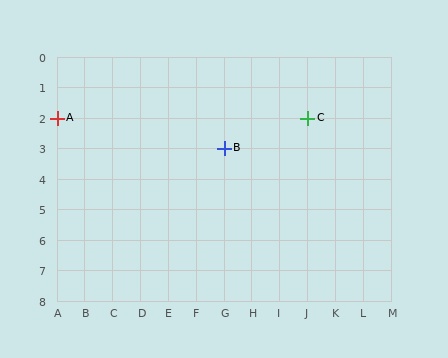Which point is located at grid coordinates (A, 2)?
Point A is at (A, 2).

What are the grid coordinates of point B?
Point B is at grid coordinates (G, 3).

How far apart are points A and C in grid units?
Points A and C are 9 columns apart.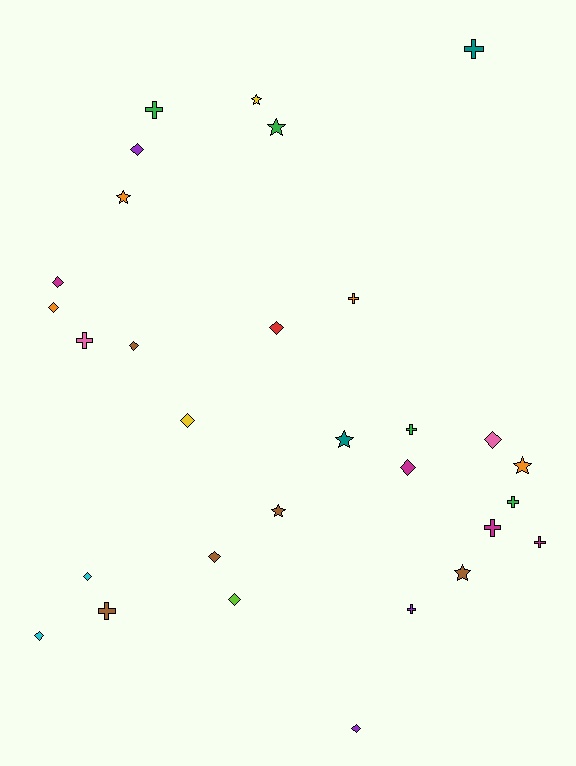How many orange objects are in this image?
There are 4 orange objects.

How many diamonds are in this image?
There are 13 diamonds.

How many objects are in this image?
There are 30 objects.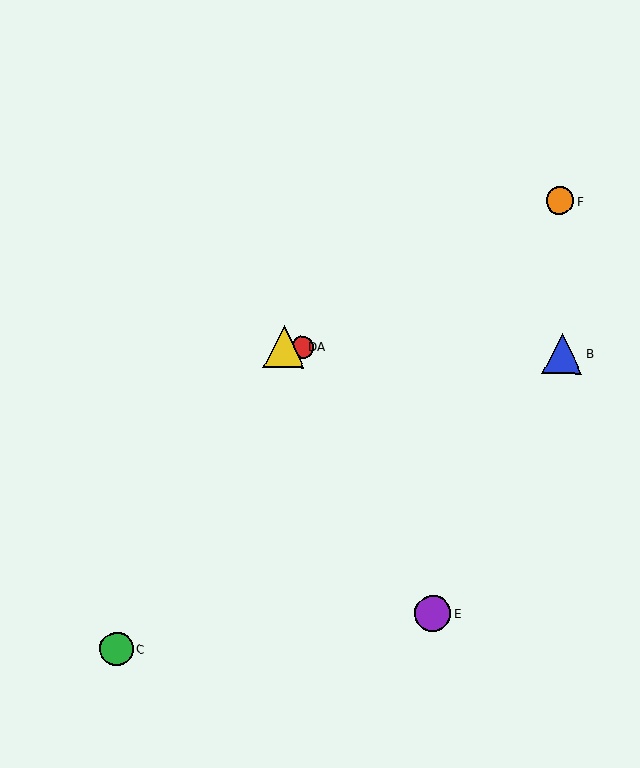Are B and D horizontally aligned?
Yes, both are at y≈354.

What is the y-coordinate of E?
Object E is at y≈613.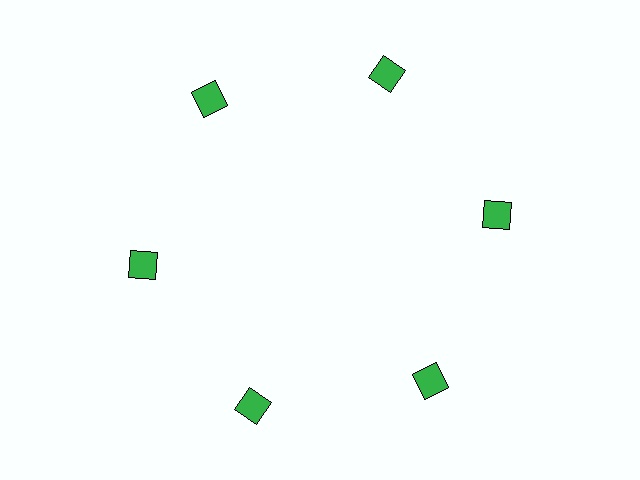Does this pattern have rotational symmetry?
Yes, this pattern has 6-fold rotational symmetry. It looks the same after rotating 60 degrees around the center.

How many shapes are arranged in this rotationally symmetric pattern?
There are 6 shapes, arranged in 6 groups of 1.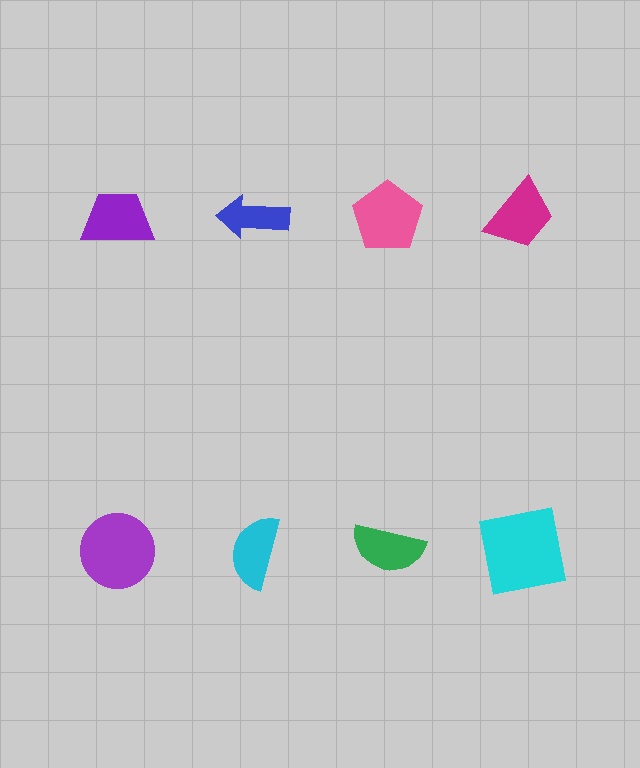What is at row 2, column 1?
A purple circle.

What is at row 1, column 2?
A blue arrow.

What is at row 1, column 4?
A magenta trapezoid.